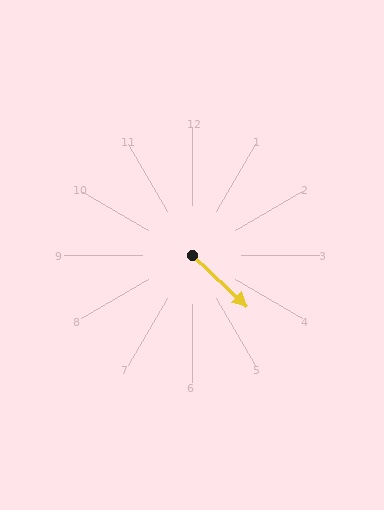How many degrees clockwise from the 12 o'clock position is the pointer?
Approximately 133 degrees.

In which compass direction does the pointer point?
Southeast.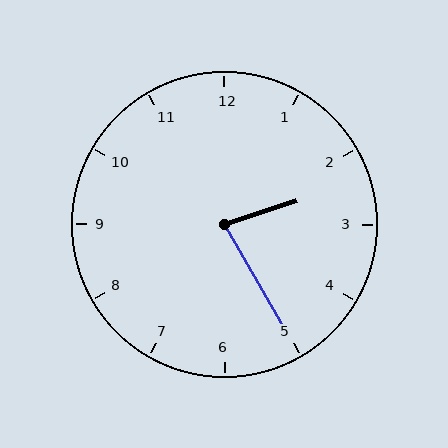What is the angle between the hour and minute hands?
Approximately 78 degrees.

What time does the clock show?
2:25.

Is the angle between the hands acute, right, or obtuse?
It is acute.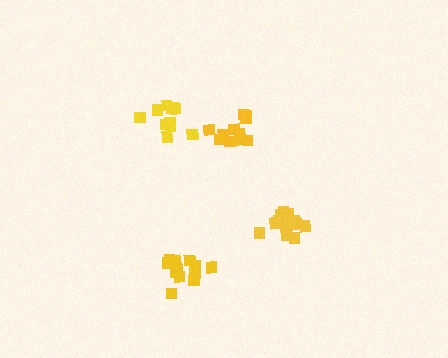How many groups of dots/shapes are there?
There are 4 groups.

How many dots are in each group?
Group 1: 15 dots, Group 2: 12 dots, Group 3: 13 dots, Group 4: 16 dots (56 total).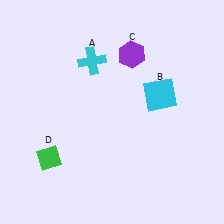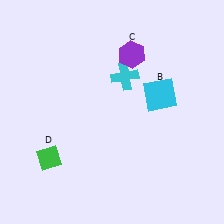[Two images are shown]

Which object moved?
The cyan cross (A) moved right.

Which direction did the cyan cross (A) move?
The cyan cross (A) moved right.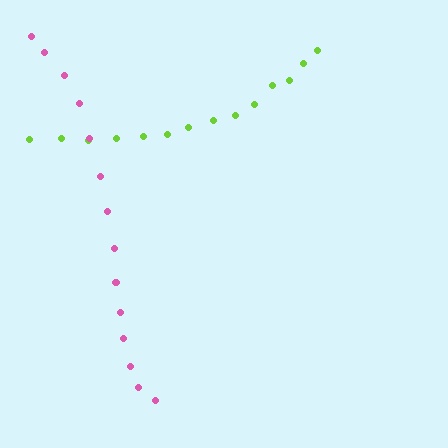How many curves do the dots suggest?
There are 2 distinct paths.